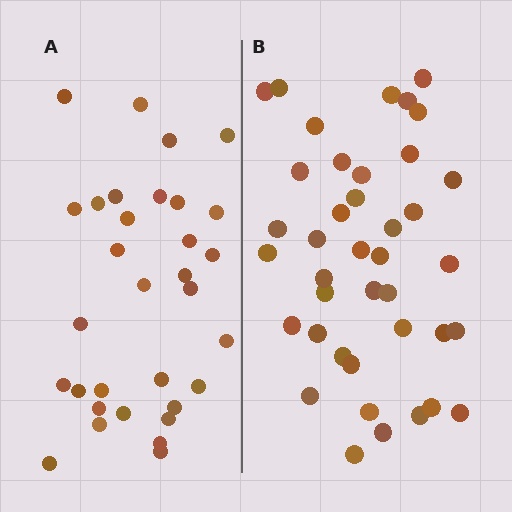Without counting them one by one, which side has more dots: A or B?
Region B (the right region) has more dots.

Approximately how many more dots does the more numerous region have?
Region B has roughly 8 or so more dots than region A.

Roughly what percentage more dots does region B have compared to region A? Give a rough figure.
About 25% more.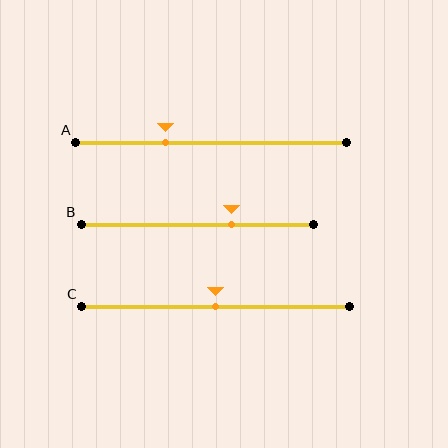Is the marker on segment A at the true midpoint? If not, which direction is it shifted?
No, the marker on segment A is shifted to the left by about 17% of the segment length.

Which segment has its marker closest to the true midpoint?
Segment C has its marker closest to the true midpoint.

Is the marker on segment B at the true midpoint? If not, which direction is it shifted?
No, the marker on segment B is shifted to the right by about 15% of the segment length.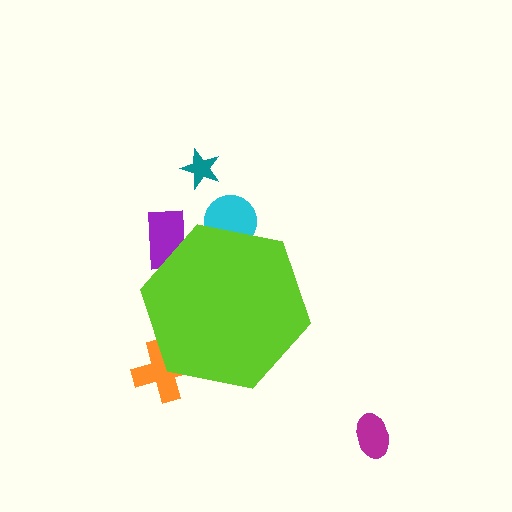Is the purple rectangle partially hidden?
Yes, the purple rectangle is partially hidden behind the lime hexagon.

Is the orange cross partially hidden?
Yes, the orange cross is partially hidden behind the lime hexagon.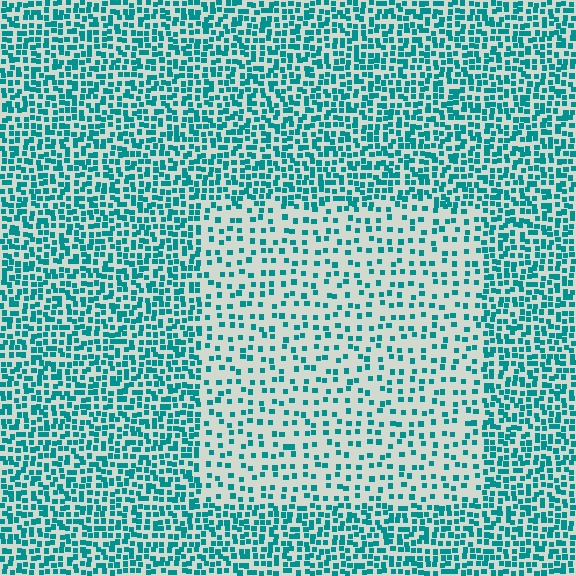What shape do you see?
I see a rectangle.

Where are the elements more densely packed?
The elements are more densely packed outside the rectangle boundary.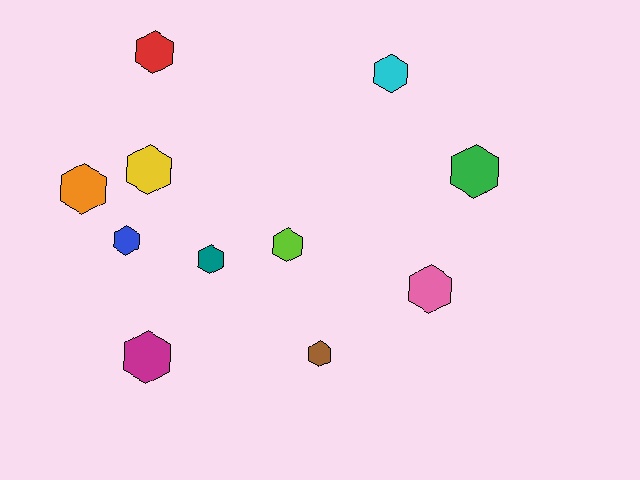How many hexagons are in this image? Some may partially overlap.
There are 11 hexagons.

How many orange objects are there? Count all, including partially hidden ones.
There is 1 orange object.